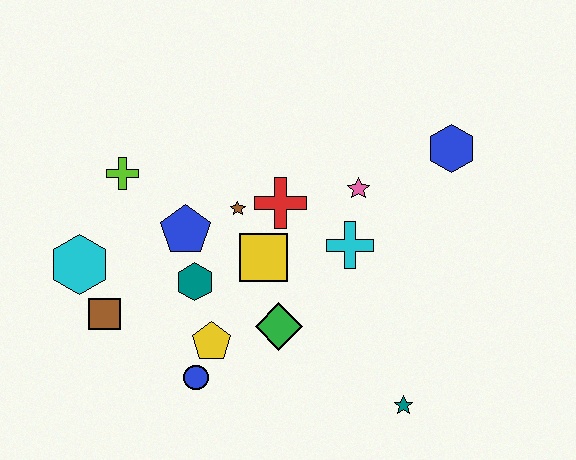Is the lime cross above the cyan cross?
Yes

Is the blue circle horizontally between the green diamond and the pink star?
No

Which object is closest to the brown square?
The cyan hexagon is closest to the brown square.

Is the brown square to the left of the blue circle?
Yes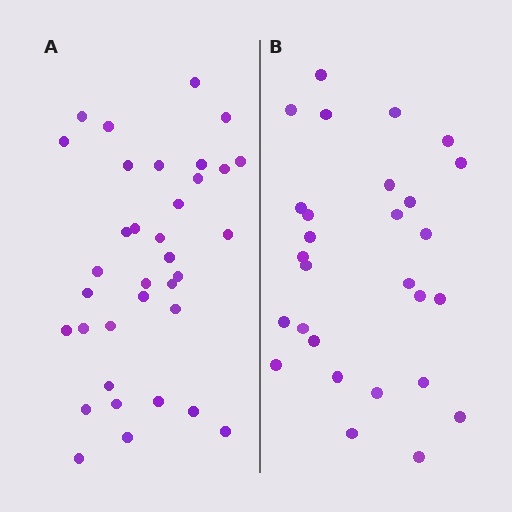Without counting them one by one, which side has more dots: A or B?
Region A (the left region) has more dots.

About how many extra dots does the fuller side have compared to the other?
Region A has roughly 8 or so more dots than region B.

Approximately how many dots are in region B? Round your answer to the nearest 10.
About 30 dots. (The exact count is 28, which rounds to 30.)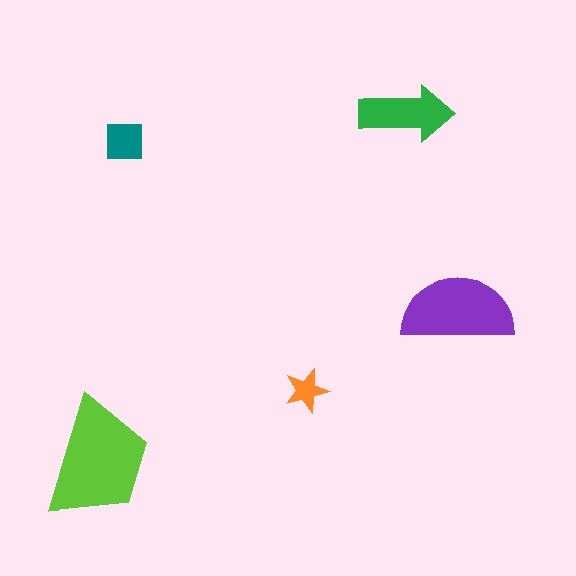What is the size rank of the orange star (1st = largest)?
5th.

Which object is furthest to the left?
The lime trapezoid is leftmost.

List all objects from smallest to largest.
The orange star, the teal square, the green arrow, the purple semicircle, the lime trapezoid.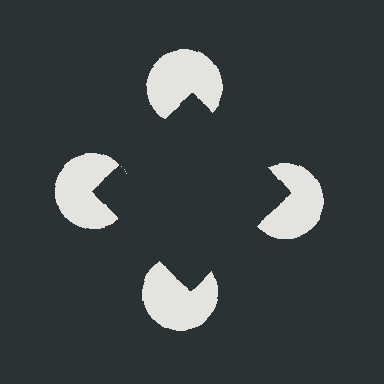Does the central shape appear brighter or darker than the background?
It typically appears slightly darker than the background, even though no actual brightness change is drawn.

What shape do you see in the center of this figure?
An illusory square — its edges are inferred from the aligned wedge cuts in the pac-man discs, not physically drawn.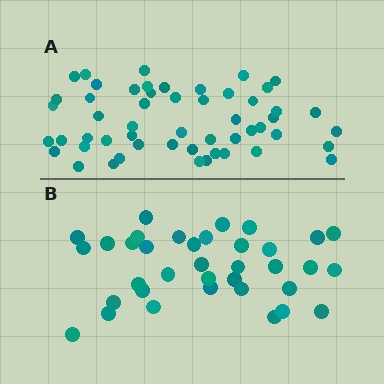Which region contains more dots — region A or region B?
Region A (the top region) has more dots.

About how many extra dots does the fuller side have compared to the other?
Region A has approximately 15 more dots than region B.